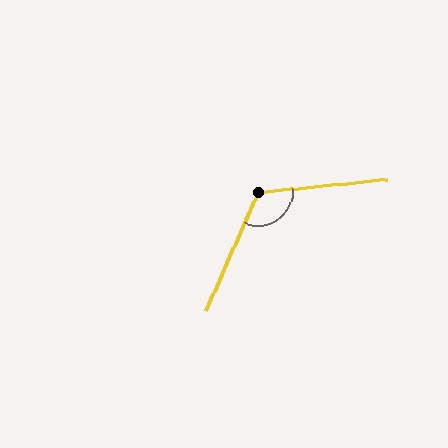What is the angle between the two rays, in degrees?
Approximately 120 degrees.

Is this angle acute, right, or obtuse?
It is obtuse.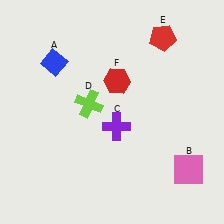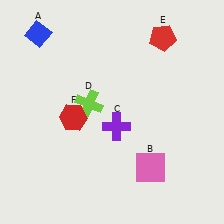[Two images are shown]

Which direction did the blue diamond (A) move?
The blue diamond (A) moved up.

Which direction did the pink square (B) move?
The pink square (B) moved left.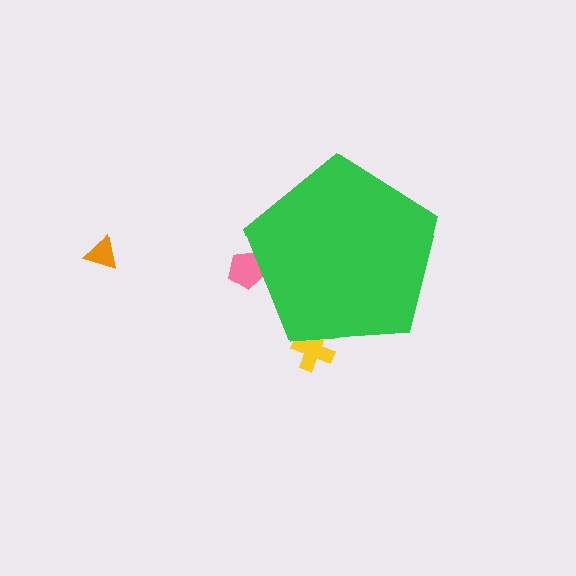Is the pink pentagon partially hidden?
Yes, the pink pentagon is partially hidden behind the green pentagon.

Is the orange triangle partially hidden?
No, the orange triangle is fully visible.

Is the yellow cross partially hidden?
Yes, the yellow cross is partially hidden behind the green pentagon.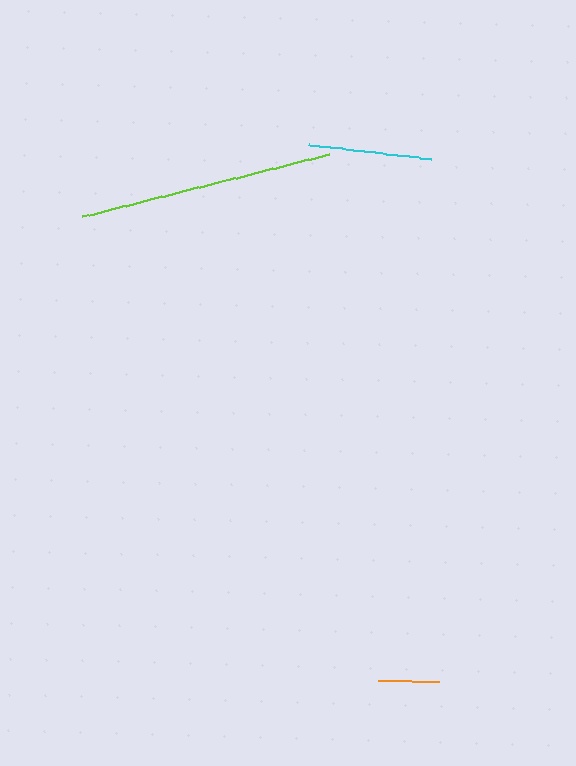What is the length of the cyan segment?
The cyan segment is approximately 123 pixels long.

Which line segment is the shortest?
The orange line is the shortest at approximately 61 pixels.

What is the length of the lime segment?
The lime segment is approximately 254 pixels long.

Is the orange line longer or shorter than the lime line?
The lime line is longer than the orange line.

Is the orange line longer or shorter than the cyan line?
The cyan line is longer than the orange line.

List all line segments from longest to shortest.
From longest to shortest: lime, cyan, orange.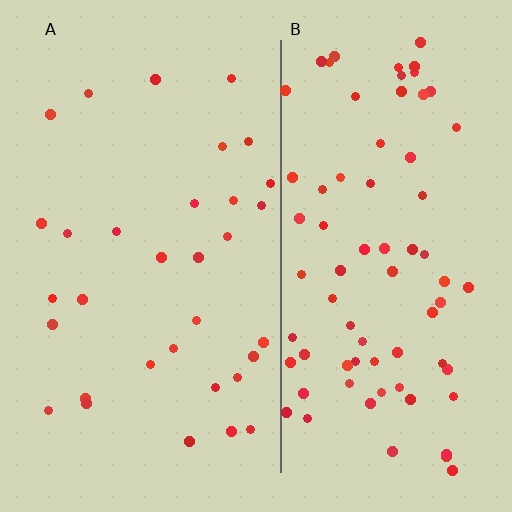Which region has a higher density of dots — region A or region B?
B (the right).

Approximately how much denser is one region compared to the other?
Approximately 2.3× — region B over region A.